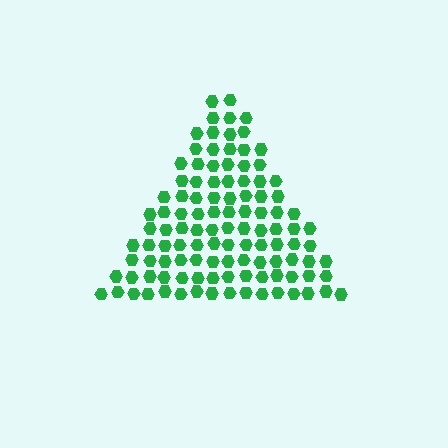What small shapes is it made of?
It is made of small hexagons.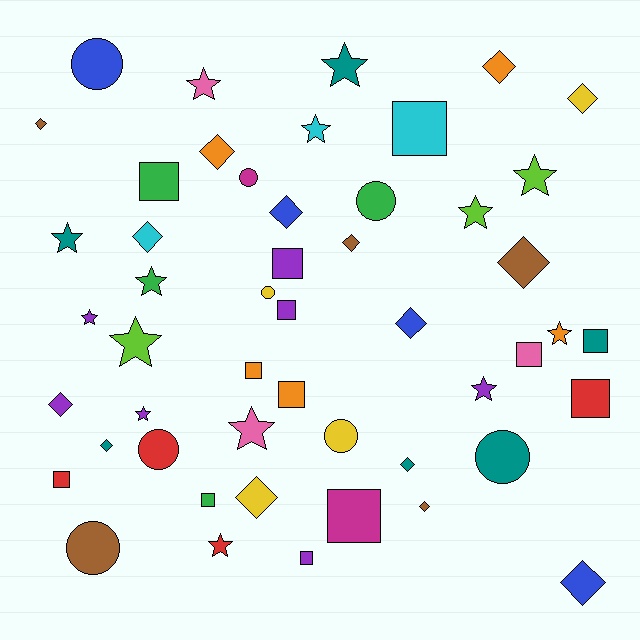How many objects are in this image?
There are 50 objects.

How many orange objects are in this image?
There are 5 orange objects.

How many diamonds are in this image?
There are 15 diamonds.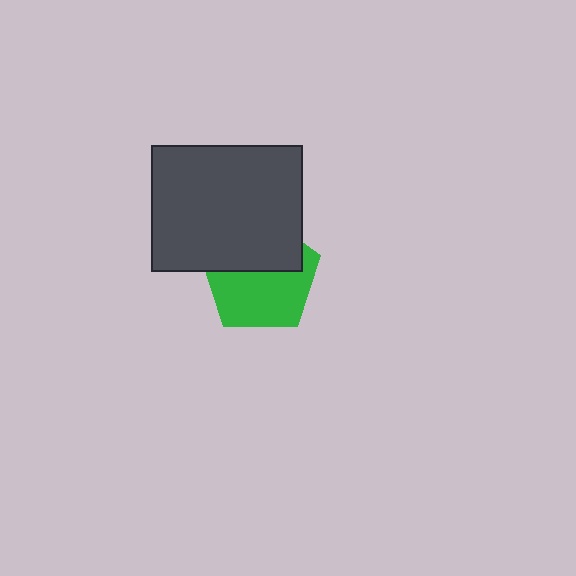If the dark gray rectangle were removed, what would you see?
You would see the complete green pentagon.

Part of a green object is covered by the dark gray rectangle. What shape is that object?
It is a pentagon.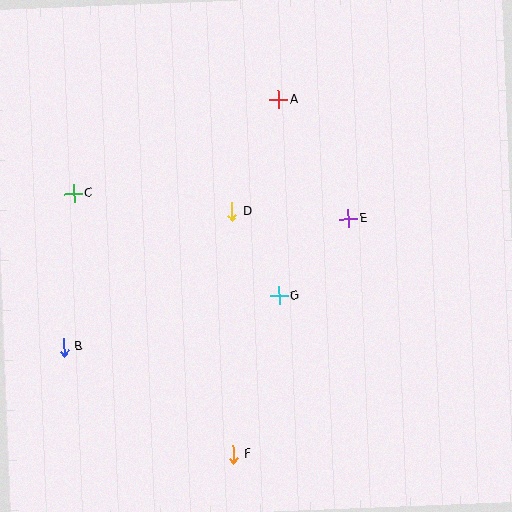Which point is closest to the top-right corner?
Point A is closest to the top-right corner.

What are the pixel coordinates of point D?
Point D is at (232, 212).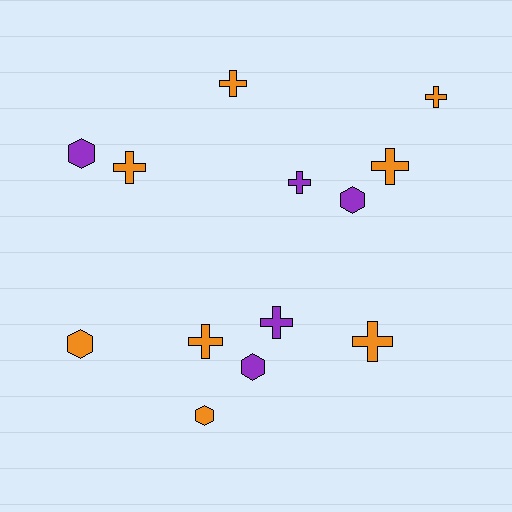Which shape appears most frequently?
Cross, with 8 objects.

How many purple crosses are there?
There are 2 purple crosses.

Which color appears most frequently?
Orange, with 8 objects.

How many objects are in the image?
There are 13 objects.